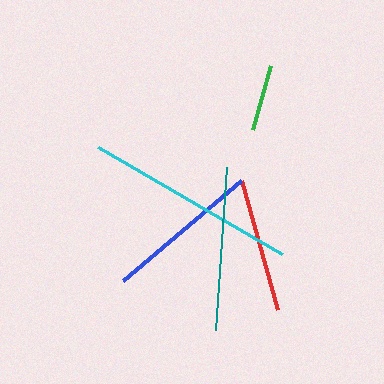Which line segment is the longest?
The cyan line is the longest at approximately 213 pixels.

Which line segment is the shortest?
The green line is the shortest at approximately 67 pixels.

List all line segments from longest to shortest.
From longest to shortest: cyan, teal, blue, red, green.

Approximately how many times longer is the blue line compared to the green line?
The blue line is approximately 2.3 times the length of the green line.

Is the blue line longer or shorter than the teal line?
The teal line is longer than the blue line.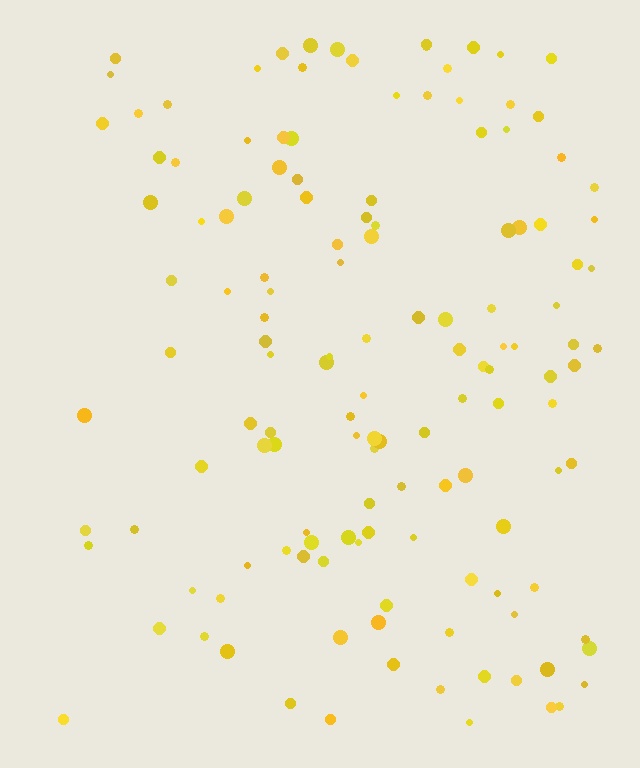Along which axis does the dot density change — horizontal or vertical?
Horizontal.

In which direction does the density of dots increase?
From left to right, with the right side densest.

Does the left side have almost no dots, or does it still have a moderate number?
Still a moderate number, just noticeably fewer than the right.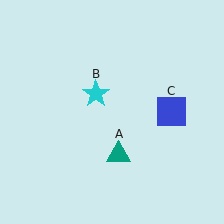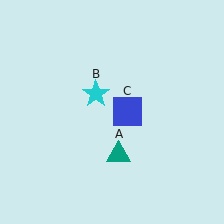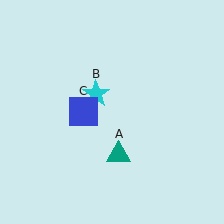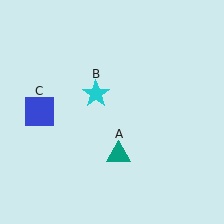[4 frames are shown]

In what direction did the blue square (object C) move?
The blue square (object C) moved left.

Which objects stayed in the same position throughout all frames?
Teal triangle (object A) and cyan star (object B) remained stationary.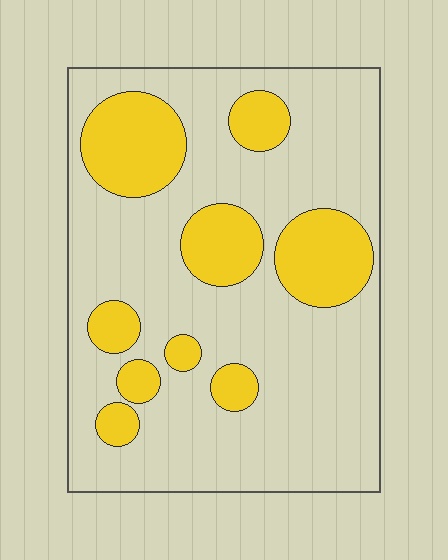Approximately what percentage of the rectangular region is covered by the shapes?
Approximately 25%.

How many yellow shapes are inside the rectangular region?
9.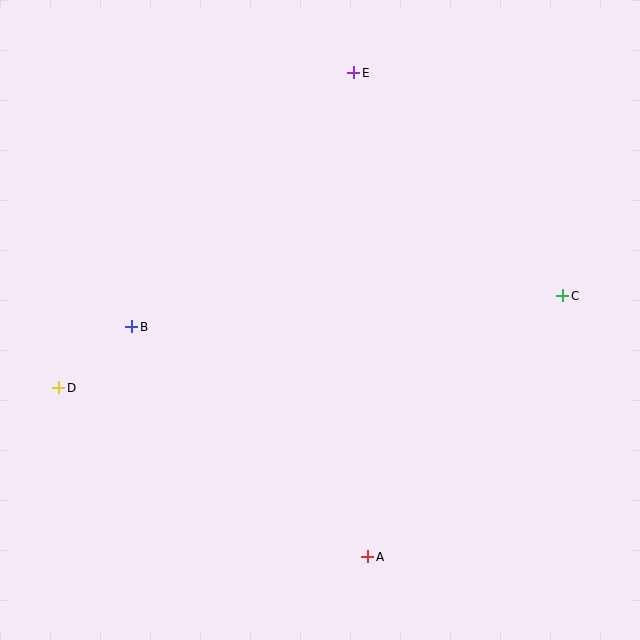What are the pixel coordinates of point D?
Point D is at (59, 388).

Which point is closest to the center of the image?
Point B at (132, 327) is closest to the center.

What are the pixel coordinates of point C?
Point C is at (563, 296).